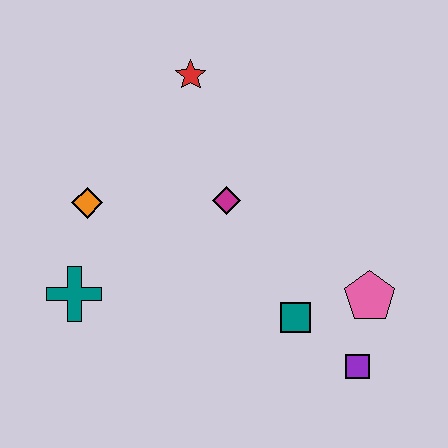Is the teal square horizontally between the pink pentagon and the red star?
Yes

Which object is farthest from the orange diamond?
The purple square is farthest from the orange diamond.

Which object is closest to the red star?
The magenta diamond is closest to the red star.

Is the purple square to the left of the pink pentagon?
Yes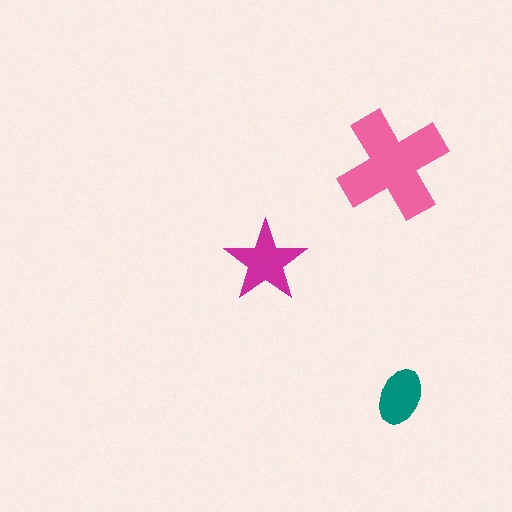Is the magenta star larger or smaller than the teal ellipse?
Larger.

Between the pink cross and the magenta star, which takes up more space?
The pink cross.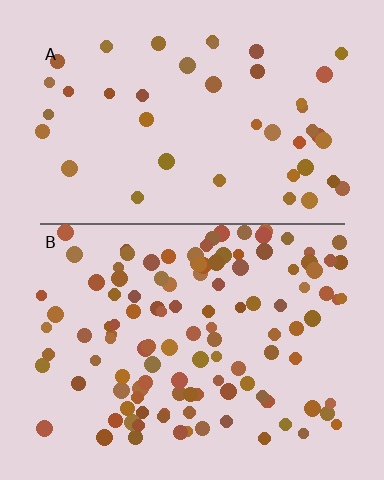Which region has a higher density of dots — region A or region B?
B (the bottom).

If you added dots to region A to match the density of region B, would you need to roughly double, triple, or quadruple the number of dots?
Approximately triple.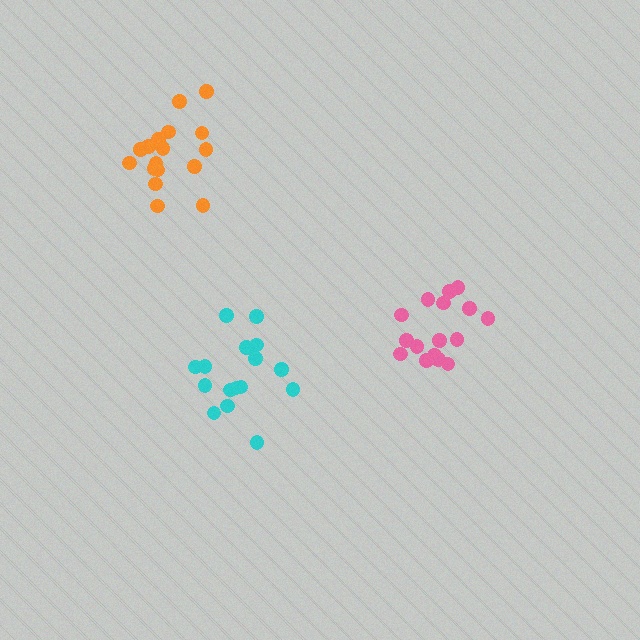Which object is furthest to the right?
The pink cluster is rightmost.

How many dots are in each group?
Group 1: 16 dots, Group 2: 18 dots, Group 3: 16 dots (50 total).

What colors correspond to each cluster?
The clusters are colored: cyan, orange, pink.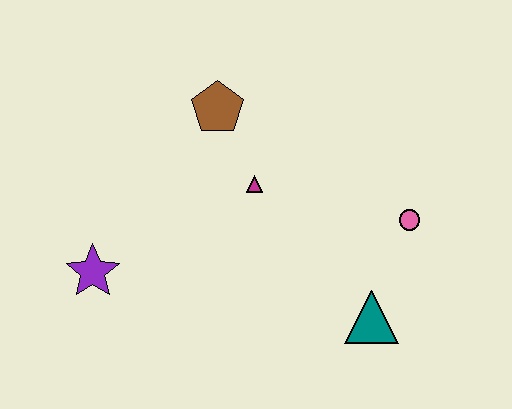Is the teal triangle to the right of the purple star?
Yes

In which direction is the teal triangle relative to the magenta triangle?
The teal triangle is below the magenta triangle.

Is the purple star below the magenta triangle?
Yes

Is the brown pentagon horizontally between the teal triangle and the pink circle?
No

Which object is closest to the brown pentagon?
The magenta triangle is closest to the brown pentagon.